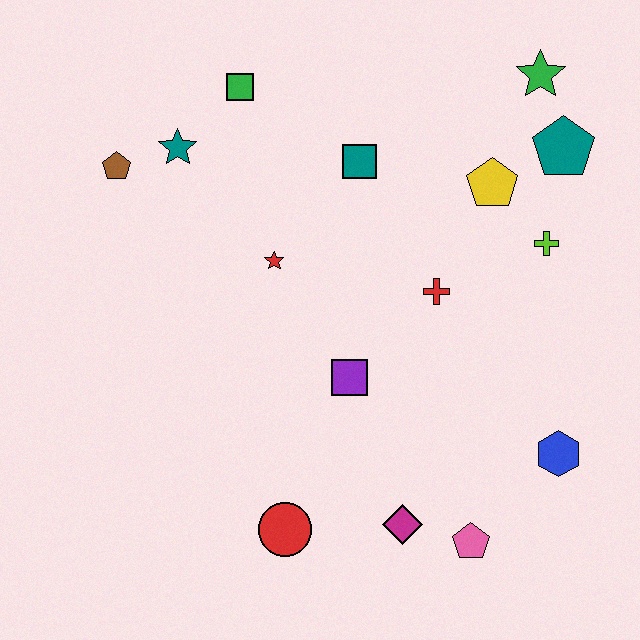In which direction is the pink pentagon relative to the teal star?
The pink pentagon is below the teal star.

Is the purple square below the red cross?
Yes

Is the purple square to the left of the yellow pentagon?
Yes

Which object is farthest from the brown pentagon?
The blue hexagon is farthest from the brown pentagon.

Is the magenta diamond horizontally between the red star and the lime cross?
Yes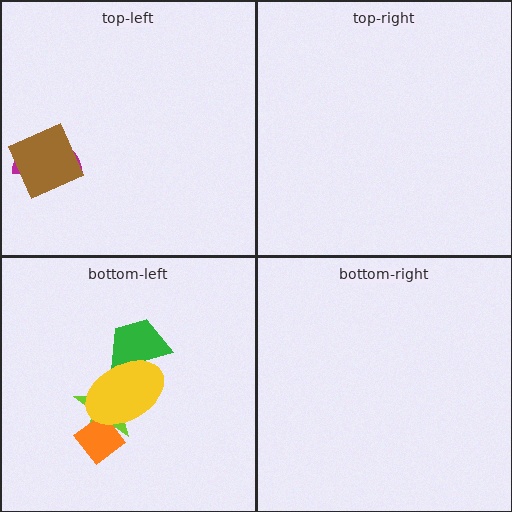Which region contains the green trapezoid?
The bottom-left region.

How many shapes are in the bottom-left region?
4.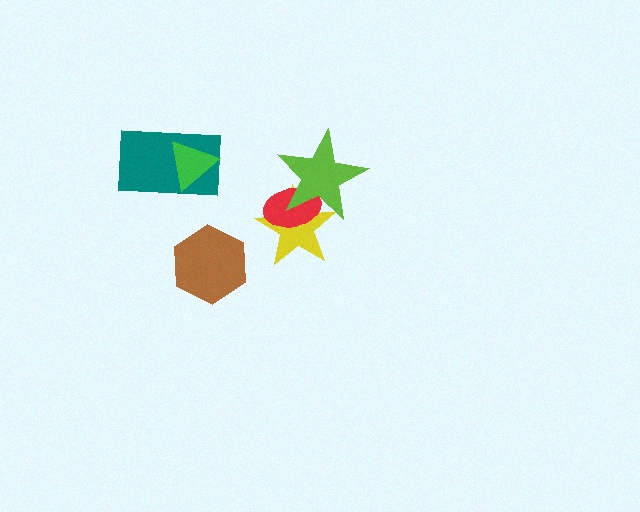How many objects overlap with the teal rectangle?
1 object overlaps with the teal rectangle.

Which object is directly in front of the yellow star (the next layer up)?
The red ellipse is directly in front of the yellow star.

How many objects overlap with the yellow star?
2 objects overlap with the yellow star.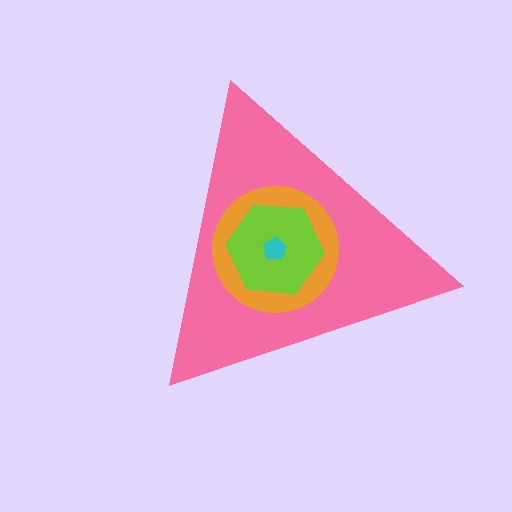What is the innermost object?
The cyan pentagon.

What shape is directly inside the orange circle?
The lime hexagon.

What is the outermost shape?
The pink triangle.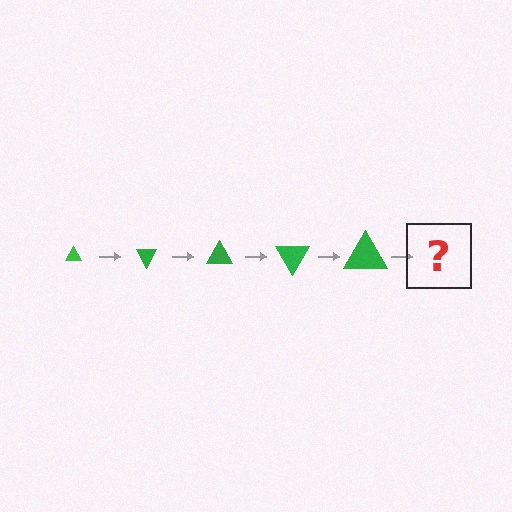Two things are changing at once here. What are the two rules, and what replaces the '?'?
The two rules are that the triangle grows larger each step and it rotates 60 degrees each step. The '?' should be a triangle, larger than the previous one and rotated 300 degrees from the start.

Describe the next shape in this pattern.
It should be a triangle, larger than the previous one and rotated 300 degrees from the start.